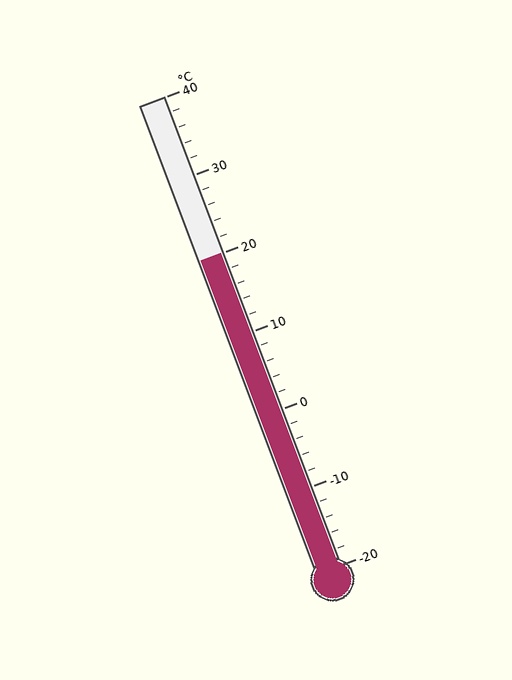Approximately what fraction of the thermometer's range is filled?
The thermometer is filled to approximately 65% of its range.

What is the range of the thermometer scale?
The thermometer scale ranges from -20°C to 40°C.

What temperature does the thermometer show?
The thermometer shows approximately 20°C.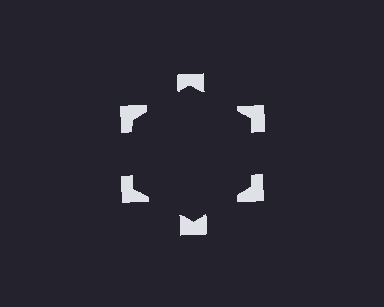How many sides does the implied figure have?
6 sides.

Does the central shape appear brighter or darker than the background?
It typically appears slightly darker than the background, even though no actual brightness change is drawn.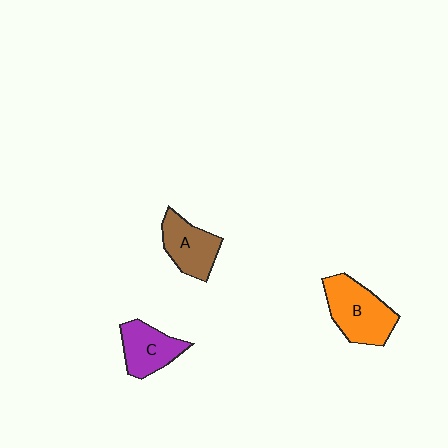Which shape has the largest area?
Shape B (orange).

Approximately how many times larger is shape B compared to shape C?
Approximately 1.4 times.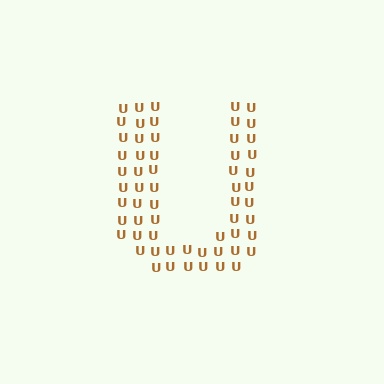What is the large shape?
The large shape is the letter U.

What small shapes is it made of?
It is made of small letter U's.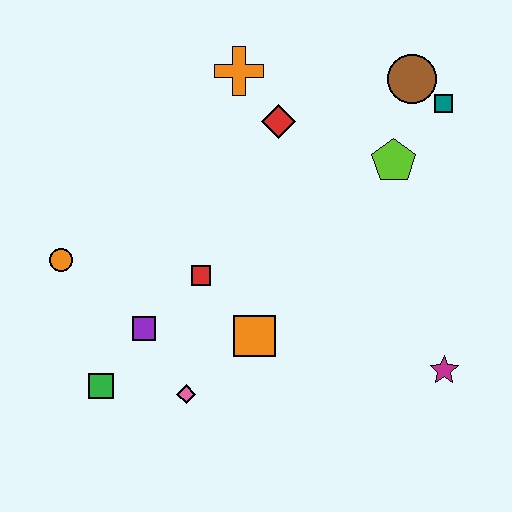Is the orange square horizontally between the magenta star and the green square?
Yes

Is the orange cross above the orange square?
Yes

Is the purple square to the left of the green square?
No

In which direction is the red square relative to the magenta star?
The red square is to the left of the magenta star.